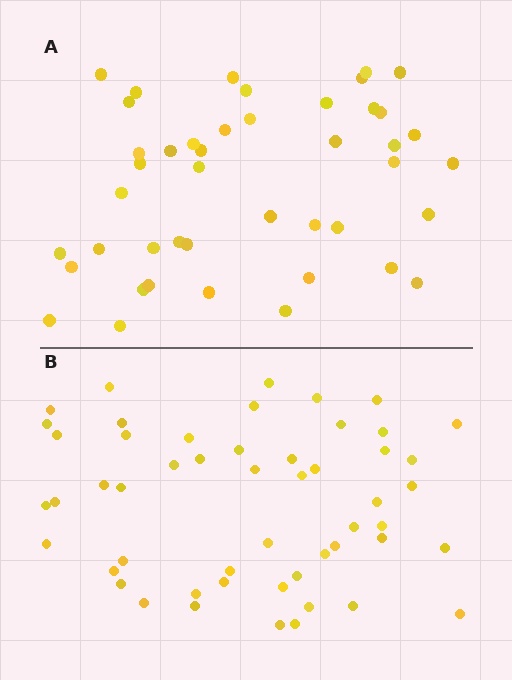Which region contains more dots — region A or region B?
Region B (the bottom region) has more dots.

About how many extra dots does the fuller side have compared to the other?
Region B has roughly 8 or so more dots than region A.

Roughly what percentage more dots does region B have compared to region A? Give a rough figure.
About 20% more.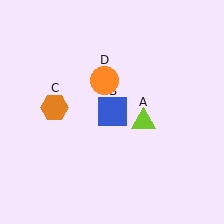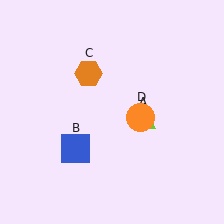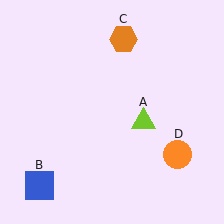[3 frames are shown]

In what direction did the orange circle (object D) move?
The orange circle (object D) moved down and to the right.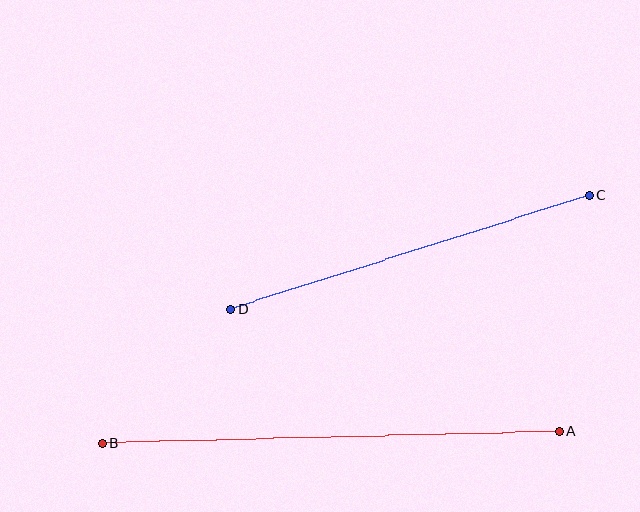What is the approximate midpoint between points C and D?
The midpoint is at approximately (410, 252) pixels.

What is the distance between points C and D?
The distance is approximately 376 pixels.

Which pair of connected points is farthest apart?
Points A and B are farthest apart.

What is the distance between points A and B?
The distance is approximately 457 pixels.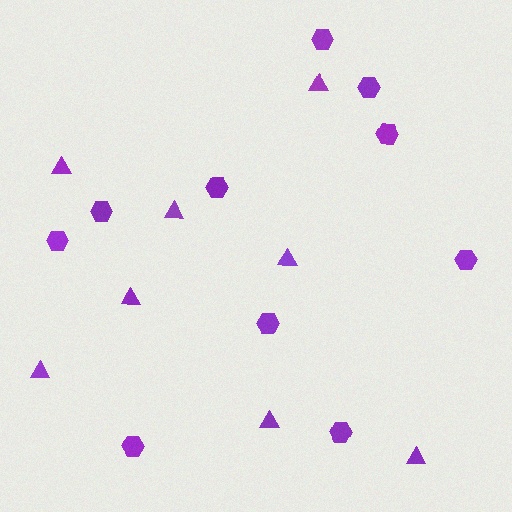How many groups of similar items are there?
There are 2 groups: one group of triangles (8) and one group of hexagons (10).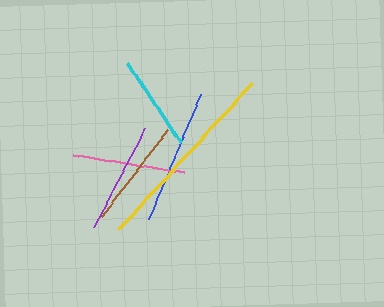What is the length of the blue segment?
The blue segment is approximately 136 pixels long.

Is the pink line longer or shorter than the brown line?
The pink line is longer than the brown line.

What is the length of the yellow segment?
The yellow segment is approximately 198 pixels long.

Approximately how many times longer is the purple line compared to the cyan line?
The purple line is approximately 1.2 times the length of the cyan line.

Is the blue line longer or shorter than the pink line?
The blue line is longer than the pink line.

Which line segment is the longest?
The yellow line is the longest at approximately 198 pixels.